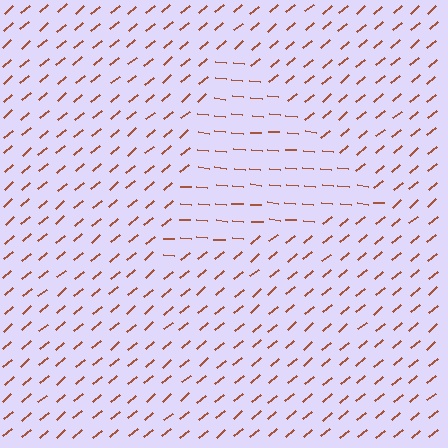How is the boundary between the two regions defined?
The boundary is defined purely by a change in line orientation (approximately 45 degrees difference). All lines are the same color and thickness.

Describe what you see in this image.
The image is filled with small brown line segments. A triangle region in the image has lines oriented differently from the surrounding lines, creating a visible texture boundary.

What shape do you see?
I see a triangle.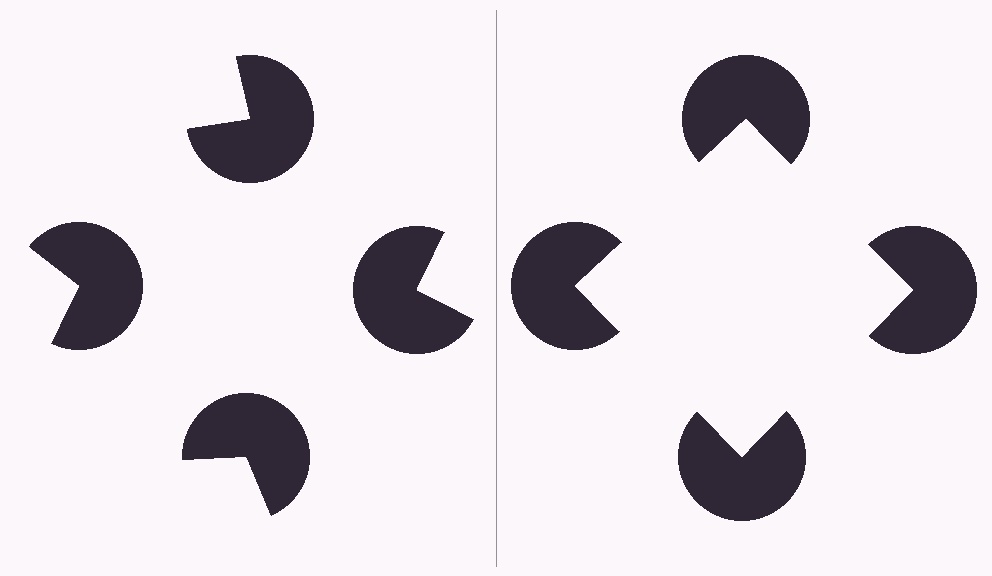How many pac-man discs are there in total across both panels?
8 — 4 on each side.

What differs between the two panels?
The pac-man discs are positioned identically on both sides; only the wedge orientations differ. On the right they align to a square; on the left they are misaligned.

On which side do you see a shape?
An illusory square appears on the right side. On the left side the wedge cuts are rotated, so no coherent shape forms.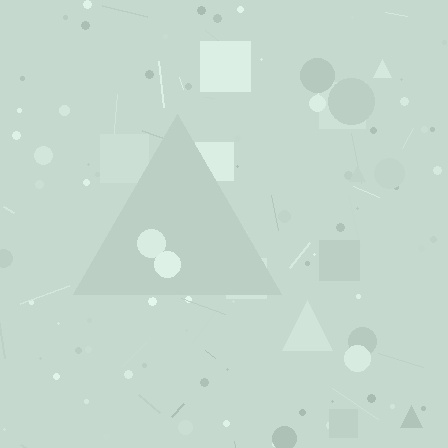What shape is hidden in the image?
A triangle is hidden in the image.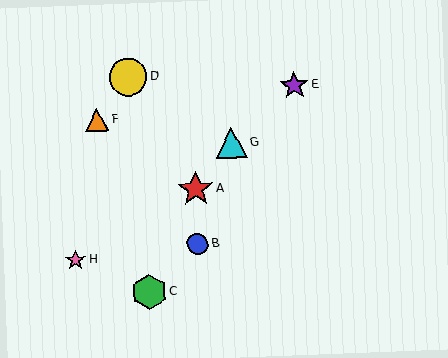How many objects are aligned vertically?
2 objects (A, B) are aligned vertically.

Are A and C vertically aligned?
No, A is at x≈196 and C is at x≈149.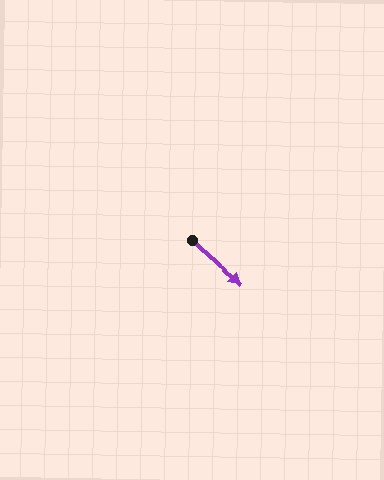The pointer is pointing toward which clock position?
Roughly 4 o'clock.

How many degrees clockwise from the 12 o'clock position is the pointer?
Approximately 131 degrees.